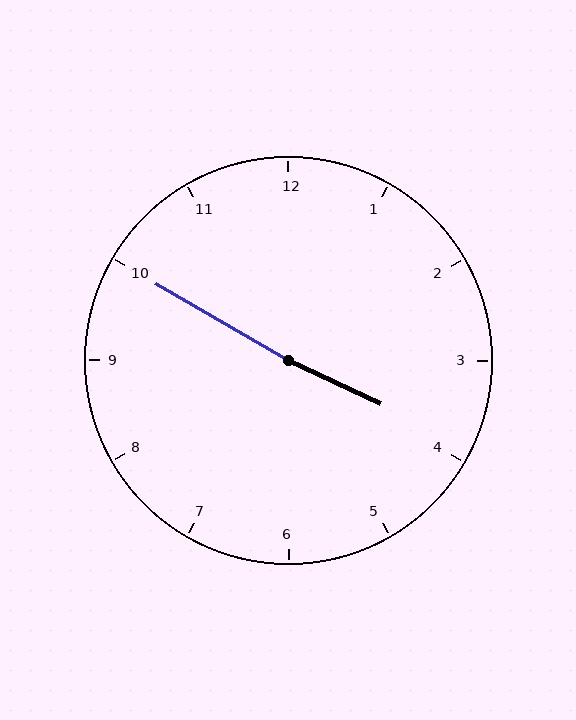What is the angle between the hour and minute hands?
Approximately 175 degrees.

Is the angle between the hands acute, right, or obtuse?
It is obtuse.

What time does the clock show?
3:50.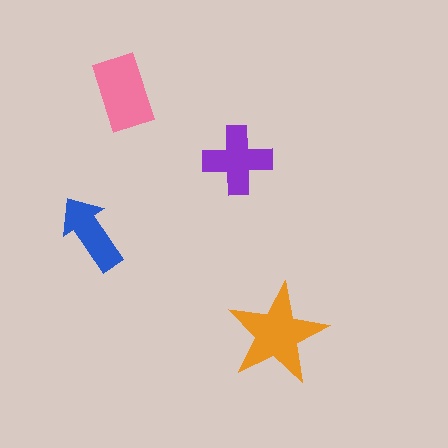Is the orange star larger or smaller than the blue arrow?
Larger.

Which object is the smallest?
The blue arrow.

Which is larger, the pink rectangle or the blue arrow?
The pink rectangle.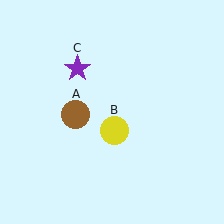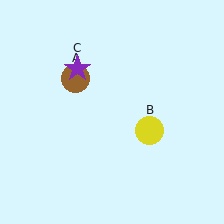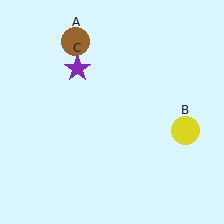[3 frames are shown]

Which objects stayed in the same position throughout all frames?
Purple star (object C) remained stationary.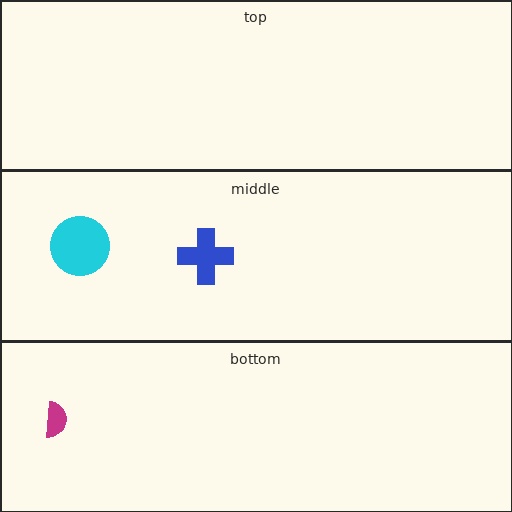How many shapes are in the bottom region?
1.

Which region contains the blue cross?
The middle region.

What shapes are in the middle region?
The cyan circle, the blue cross.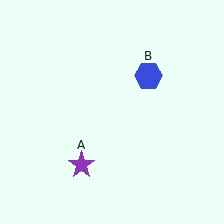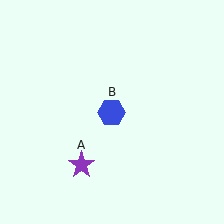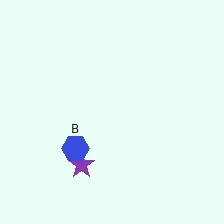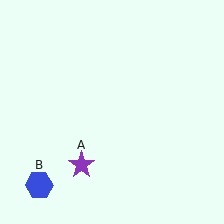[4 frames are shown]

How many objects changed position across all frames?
1 object changed position: blue hexagon (object B).